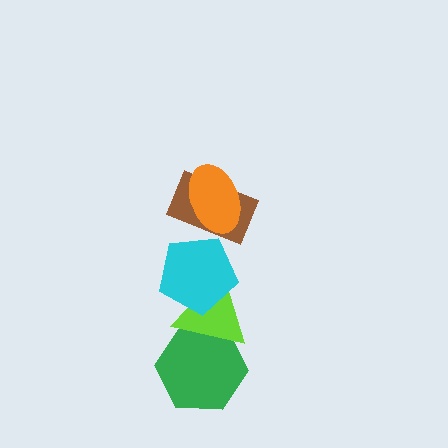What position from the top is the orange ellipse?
The orange ellipse is 1st from the top.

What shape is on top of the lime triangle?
The cyan pentagon is on top of the lime triangle.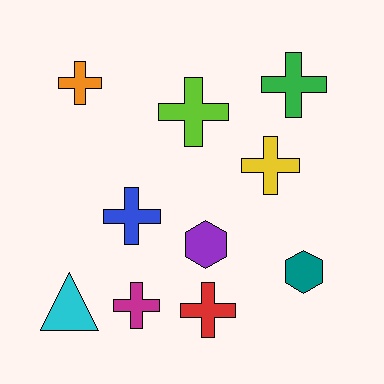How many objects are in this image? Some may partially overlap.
There are 10 objects.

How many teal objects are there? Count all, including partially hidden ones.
There is 1 teal object.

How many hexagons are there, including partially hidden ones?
There are 2 hexagons.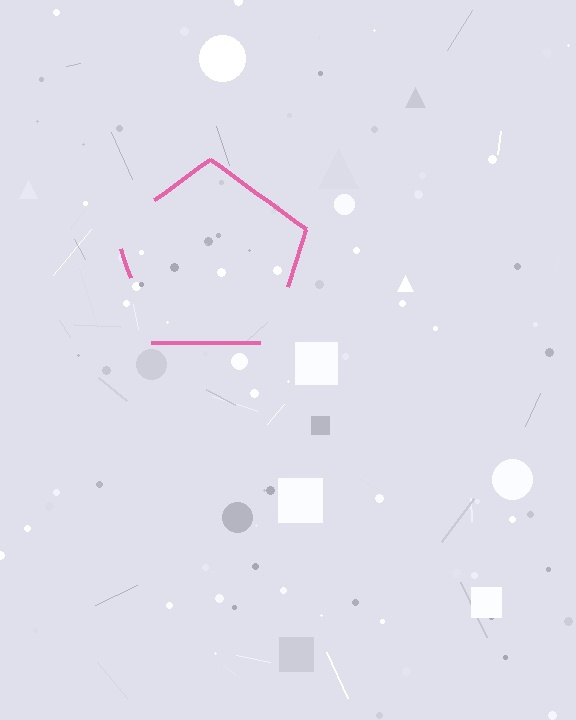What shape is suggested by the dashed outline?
The dashed outline suggests a pentagon.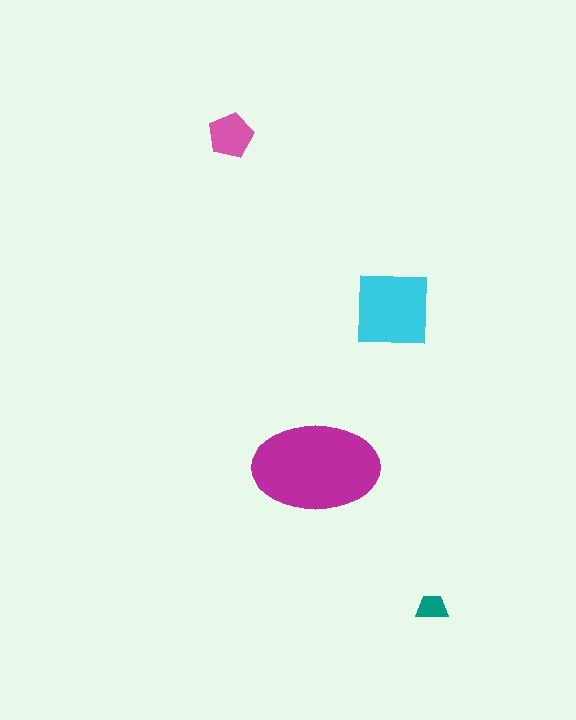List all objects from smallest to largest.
The teal trapezoid, the pink pentagon, the cyan square, the magenta ellipse.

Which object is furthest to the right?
The teal trapezoid is rightmost.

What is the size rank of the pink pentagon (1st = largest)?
3rd.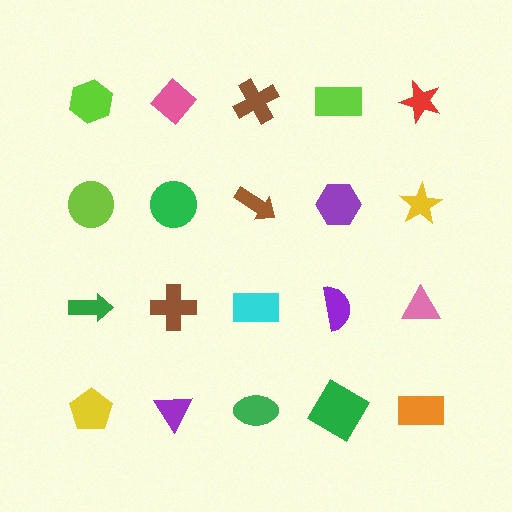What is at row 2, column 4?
A purple hexagon.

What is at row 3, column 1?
A green arrow.